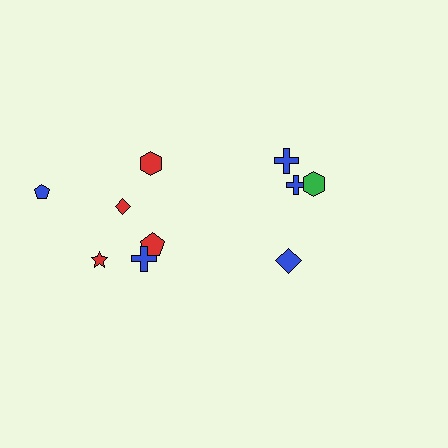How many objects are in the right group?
There are 4 objects.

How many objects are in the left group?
There are 6 objects.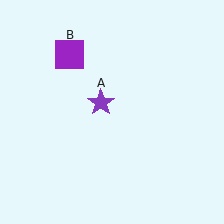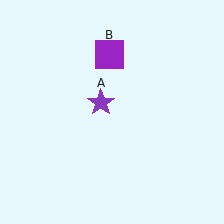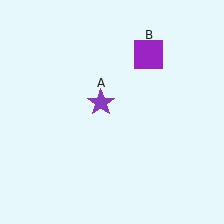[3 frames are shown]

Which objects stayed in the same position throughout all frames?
Purple star (object A) remained stationary.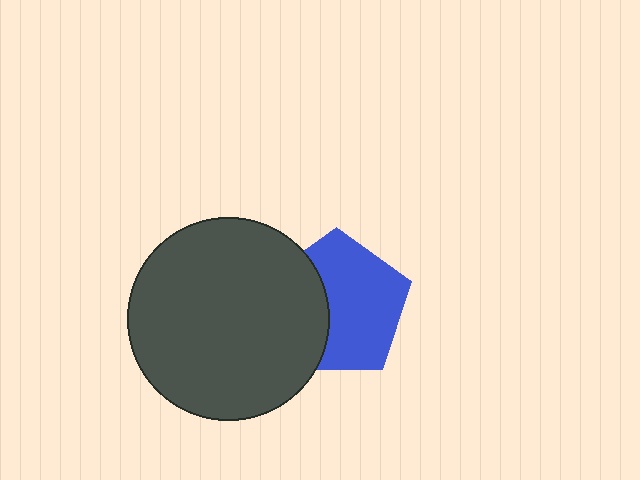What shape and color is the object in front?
The object in front is a dark gray circle.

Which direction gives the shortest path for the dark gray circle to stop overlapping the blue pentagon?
Moving left gives the shortest separation.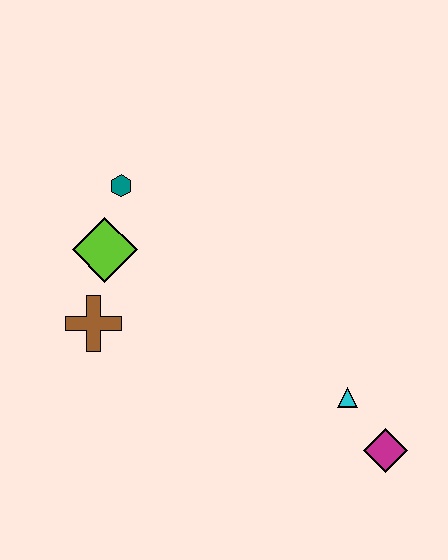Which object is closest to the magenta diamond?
The cyan triangle is closest to the magenta diamond.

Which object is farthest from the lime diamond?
The magenta diamond is farthest from the lime diamond.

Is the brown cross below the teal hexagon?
Yes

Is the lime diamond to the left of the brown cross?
No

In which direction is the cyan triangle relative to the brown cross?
The cyan triangle is to the right of the brown cross.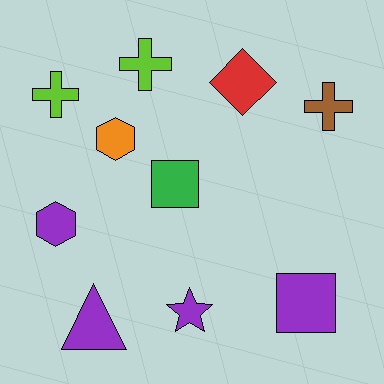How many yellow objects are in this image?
There are no yellow objects.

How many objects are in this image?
There are 10 objects.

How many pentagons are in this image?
There are no pentagons.